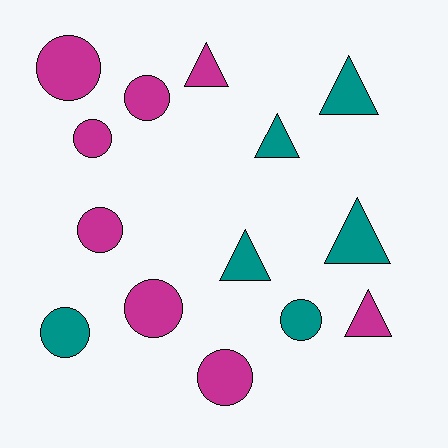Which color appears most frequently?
Magenta, with 8 objects.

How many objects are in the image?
There are 14 objects.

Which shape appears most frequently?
Circle, with 8 objects.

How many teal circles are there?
There are 2 teal circles.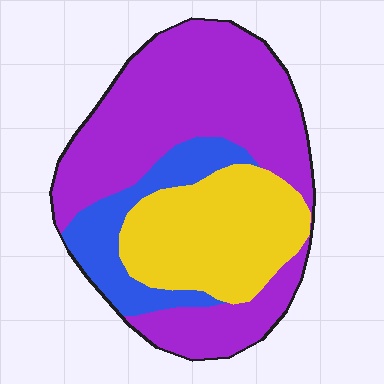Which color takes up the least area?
Blue, at roughly 15%.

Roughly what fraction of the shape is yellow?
Yellow covers 29% of the shape.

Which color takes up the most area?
Purple, at roughly 55%.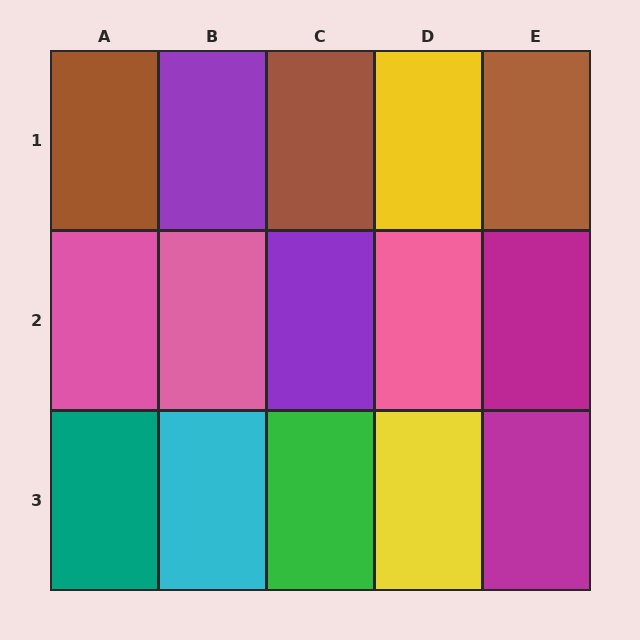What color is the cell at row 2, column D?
Pink.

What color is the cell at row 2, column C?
Purple.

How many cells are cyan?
1 cell is cyan.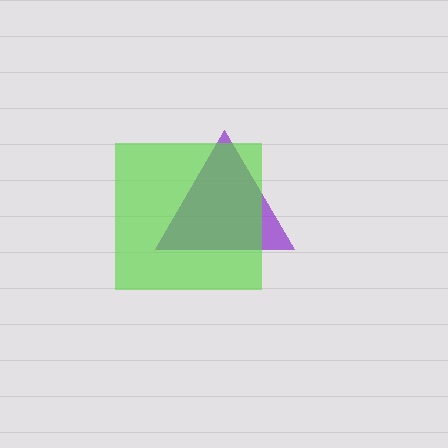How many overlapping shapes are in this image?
There are 2 overlapping shapes in the image.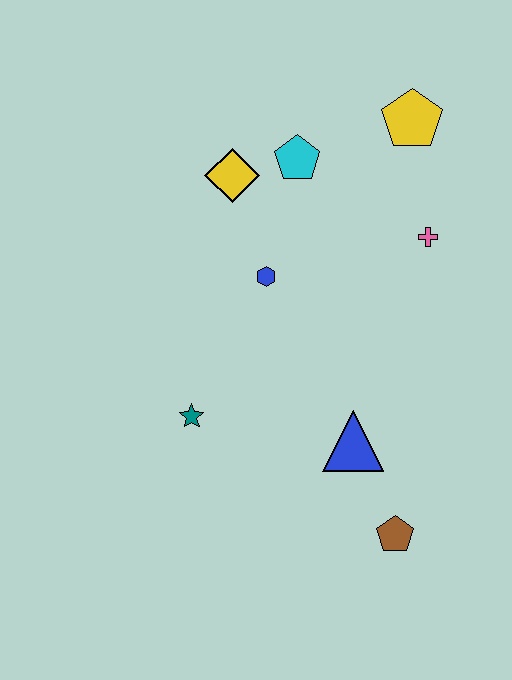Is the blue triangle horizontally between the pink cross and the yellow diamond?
Yes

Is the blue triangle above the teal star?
No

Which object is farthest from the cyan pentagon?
The brown pentagon is farthest from the cyan pentagon.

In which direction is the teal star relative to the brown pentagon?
The teal star is to the left of the brown pentagon.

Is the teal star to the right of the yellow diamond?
No